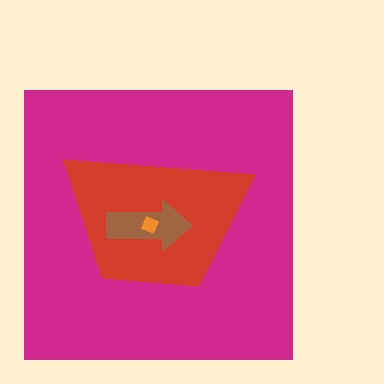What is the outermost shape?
The magenta square.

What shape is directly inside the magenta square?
The red trapezoid.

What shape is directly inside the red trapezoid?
The brown arrow.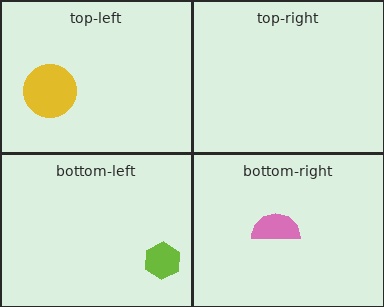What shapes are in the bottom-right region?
The pink semicircle.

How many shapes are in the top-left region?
1.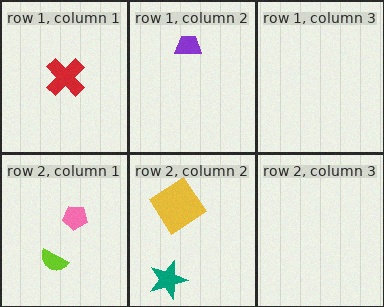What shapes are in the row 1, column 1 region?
The red cross.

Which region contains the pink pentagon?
The row 2, column 1 region.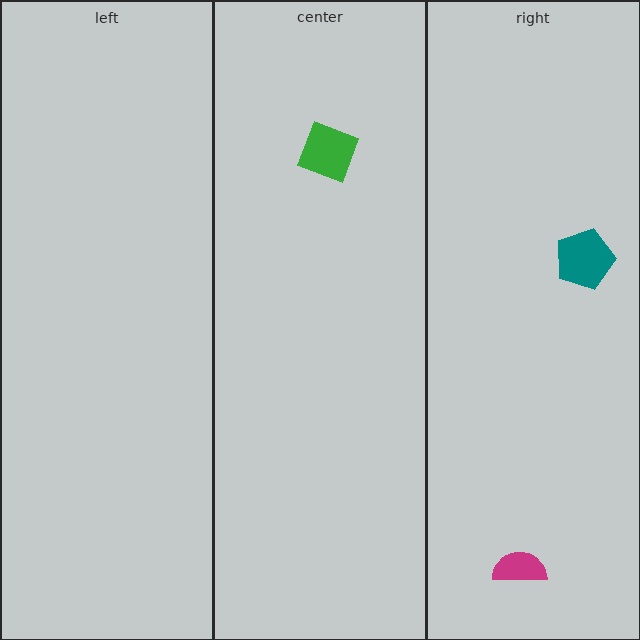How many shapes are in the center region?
1.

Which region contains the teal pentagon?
The right region.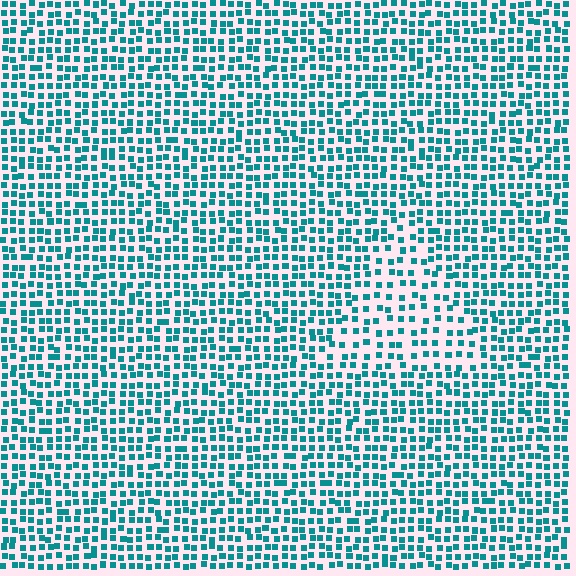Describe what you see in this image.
The image contains small teal elements arranged at two different densities. A triangle-shaped region is visible where the elements are less densely packed than the surrounding area.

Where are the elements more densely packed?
The elements are more densely packed outside the triangle boundary.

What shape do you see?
I see a triangle.